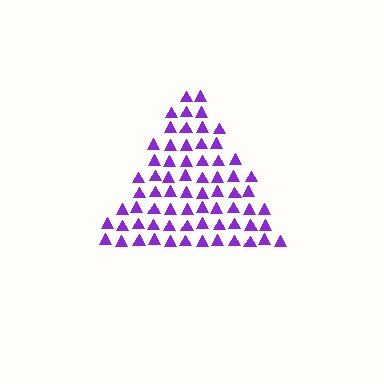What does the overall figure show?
The overall figure shows a triangle.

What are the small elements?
The small elements are triangles.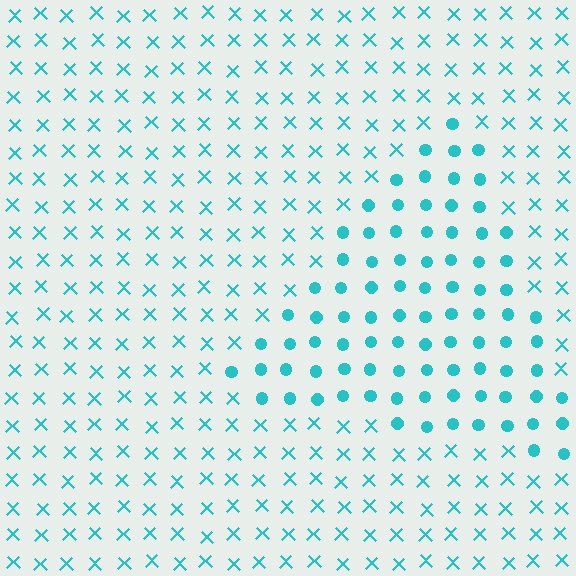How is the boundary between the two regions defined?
The boundary is defined by a change in element shape: circles inside vs. X marks outside. All elements share the same color and spacing.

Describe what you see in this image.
The image is filled with small cyan elements arranged in a uniform grid. A triangle-shaped region contains circles, while the surrounding area contains X marks. The boundary is defined purely by the change in element shape.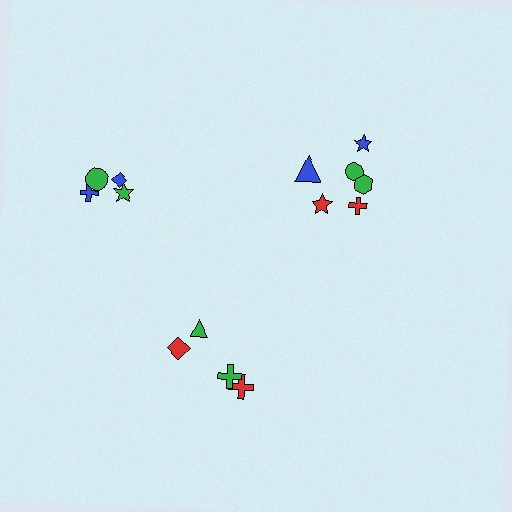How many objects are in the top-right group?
There are 6 objects.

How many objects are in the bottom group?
There are 4 objects.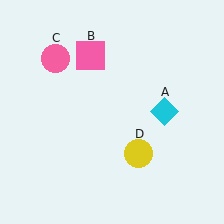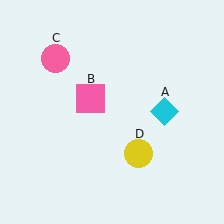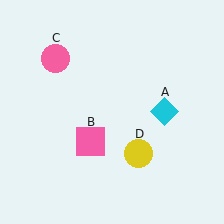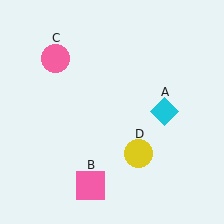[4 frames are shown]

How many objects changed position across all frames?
1 object changed position: pink square (object B).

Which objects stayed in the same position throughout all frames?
Cyan diamond (object A) and pink circle (object C) and yellow circle (object D) remained stationary.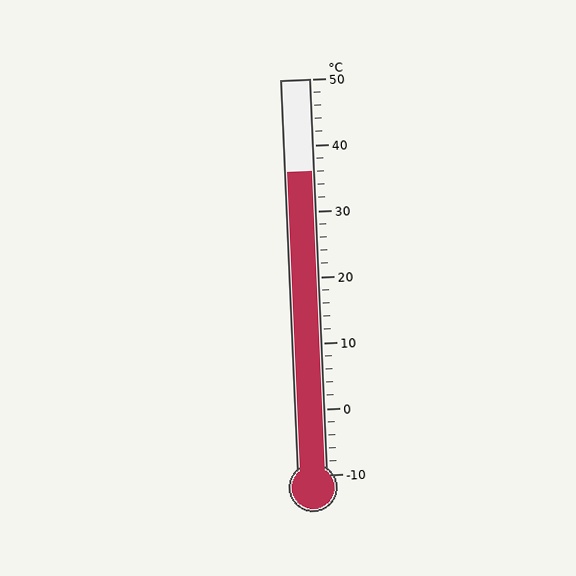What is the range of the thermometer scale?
The thermometer scale ranges from -10°C to 50°C.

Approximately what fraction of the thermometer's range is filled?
The thermometer is filled to approximately 75% of its range.